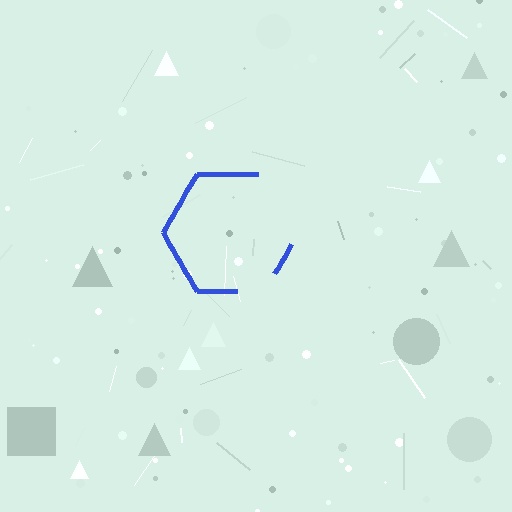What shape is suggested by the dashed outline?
The dashed outline suggests a hexagon.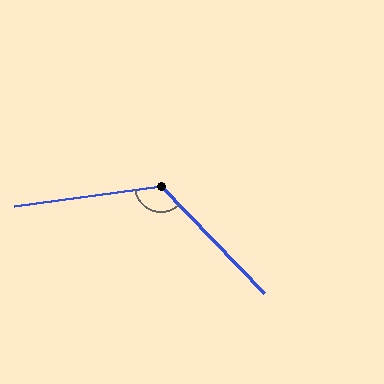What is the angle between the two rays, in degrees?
Approximately 126 degrees.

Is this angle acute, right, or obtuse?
It is obtuse.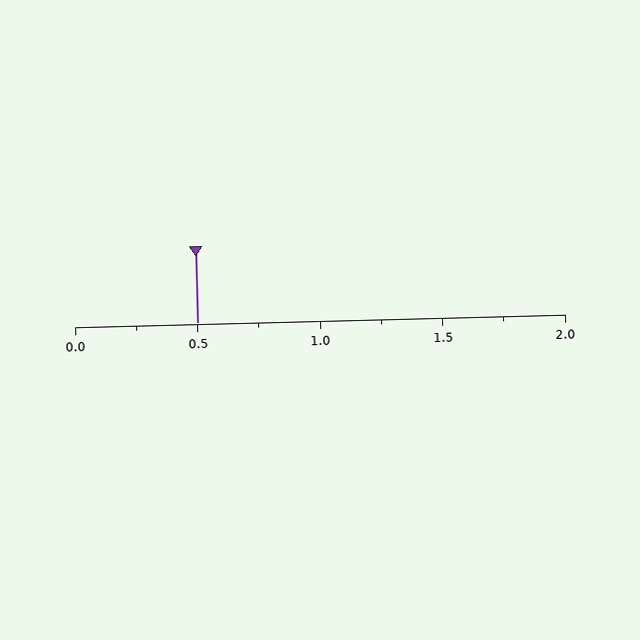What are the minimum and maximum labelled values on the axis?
The axis runs from 0.0 to 2.0.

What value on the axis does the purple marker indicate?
The marker indicates approximately 0.5.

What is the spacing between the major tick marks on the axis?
The major ticks are spaced 0.5 apart.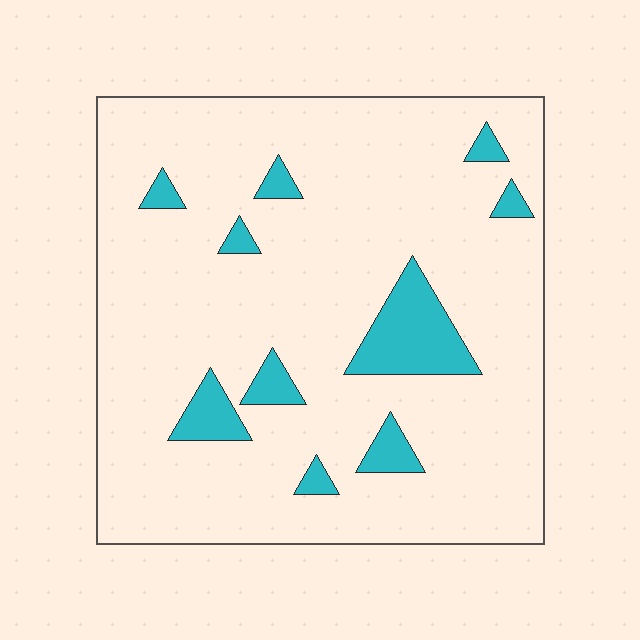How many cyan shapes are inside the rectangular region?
10.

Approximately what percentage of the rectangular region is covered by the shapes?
Approximately 10%.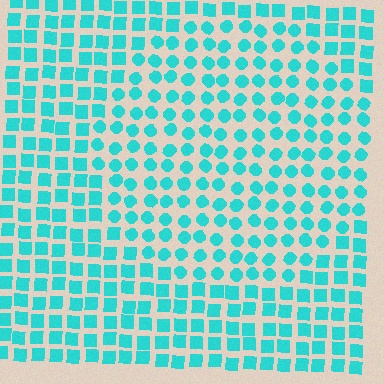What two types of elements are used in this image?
The image uses circles inside the circle region and squares outside it.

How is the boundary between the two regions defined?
The boundary is defined by a change in element shape: circles inside vs. squares outside. All elements share the same color and spacing.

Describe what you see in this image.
The image is filled with small cyan elements arranged in a uniform grid. A circle-shaped region contains circles, while the surrounding area contains squares. The boundary is defined purely by the change in element shape.